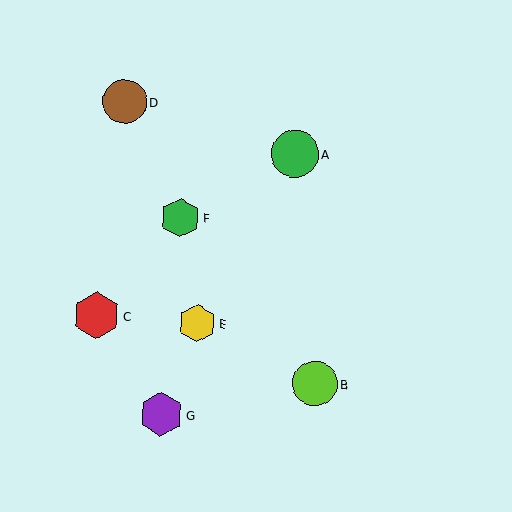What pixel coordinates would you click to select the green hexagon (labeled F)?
Click at (180, 218) to select the green hexagon F.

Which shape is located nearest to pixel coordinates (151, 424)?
The purple hexagon (labeled G) at (161, 414) is nearest to that location.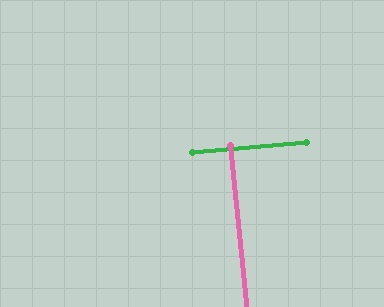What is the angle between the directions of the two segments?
Approximately 89 degrees.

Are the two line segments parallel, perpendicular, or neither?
Perpendicular — they meet at approximately 89°.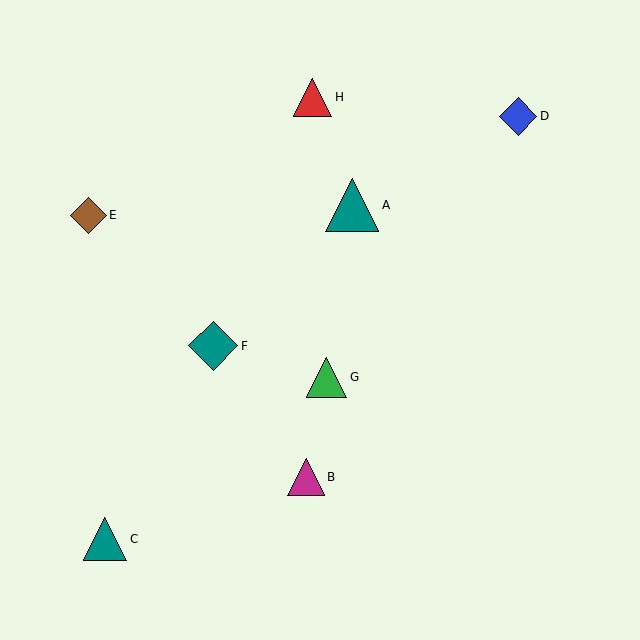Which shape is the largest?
The teal triangle (labeled A) is the largest.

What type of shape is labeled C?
Shape C is a teal triangle.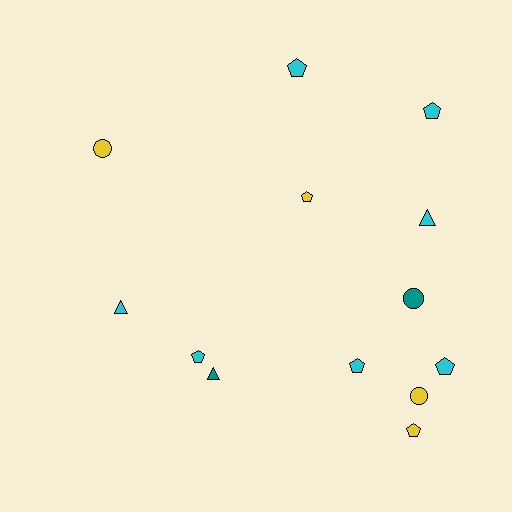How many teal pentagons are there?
There are no teal pentagons.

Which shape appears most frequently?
Pentagon, with 7 objects.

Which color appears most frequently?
Cyan, with 7 objects.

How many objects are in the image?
There are 13 objects.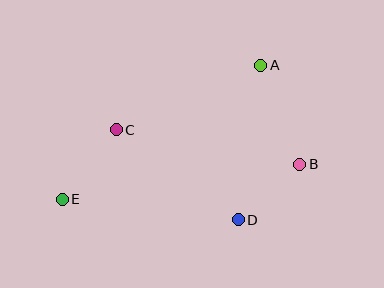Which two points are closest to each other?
Points B and D are closest to each other.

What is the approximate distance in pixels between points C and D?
The distance between C and D is approximately 152 pixels.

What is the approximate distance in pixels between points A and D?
The distance between A and D is approximately 156 pixels.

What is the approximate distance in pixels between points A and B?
The distance between A and B is approximately 106 pixels.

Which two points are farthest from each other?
Points B and E are farthest from each other.